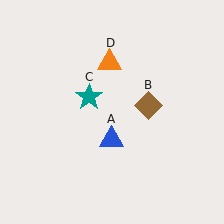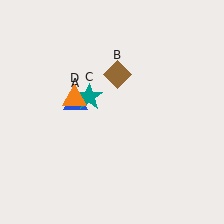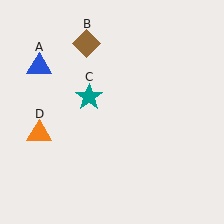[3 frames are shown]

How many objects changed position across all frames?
3 objects changed position: blue triangle (object A), brown diamond (object B), orange triangle (object D).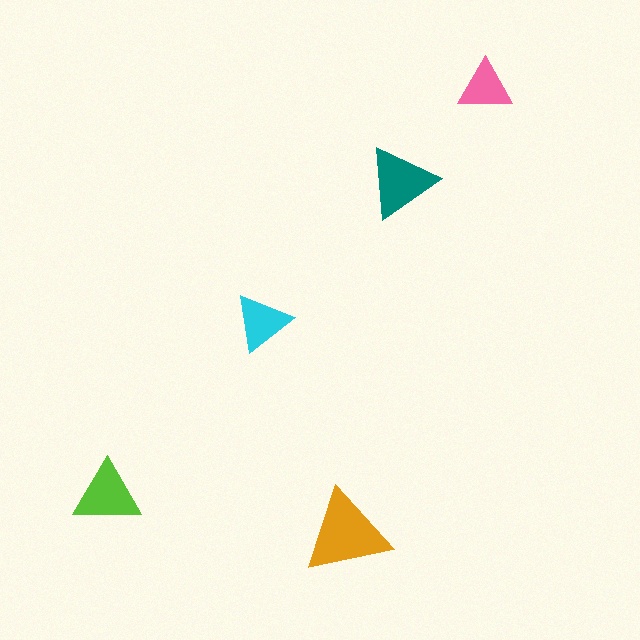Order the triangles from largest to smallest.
the orange one, the teal one, the lime one, the cyan one, the pink one.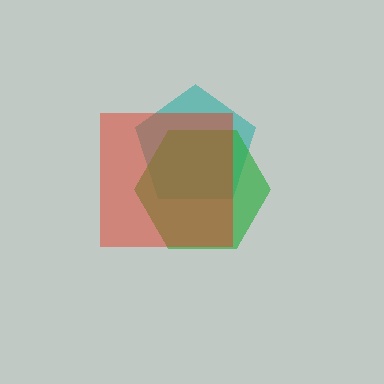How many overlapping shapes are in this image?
There are 3 overlapping shapes in the image.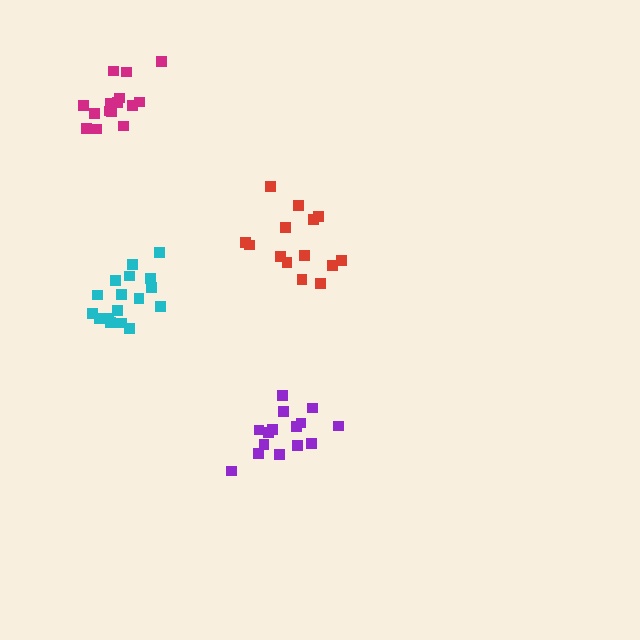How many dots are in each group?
Group 1: 15 dots, Group 2: 14 dots, Group 3: 17 dots, Group 4: 15 dots (61 total).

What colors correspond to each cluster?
The clusters are colored: purple, red, cyan, magenta.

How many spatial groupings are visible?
There are 4 spatial groupings.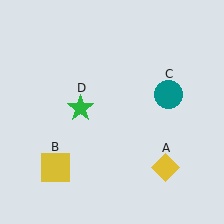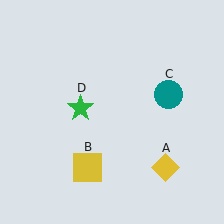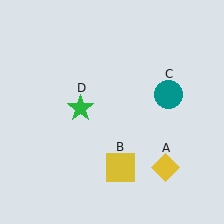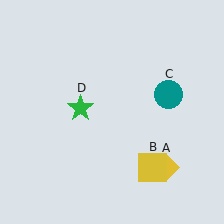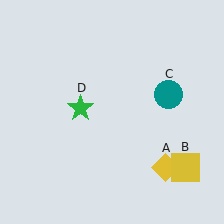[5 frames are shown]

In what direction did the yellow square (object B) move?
The yellow square (object B) moved right.